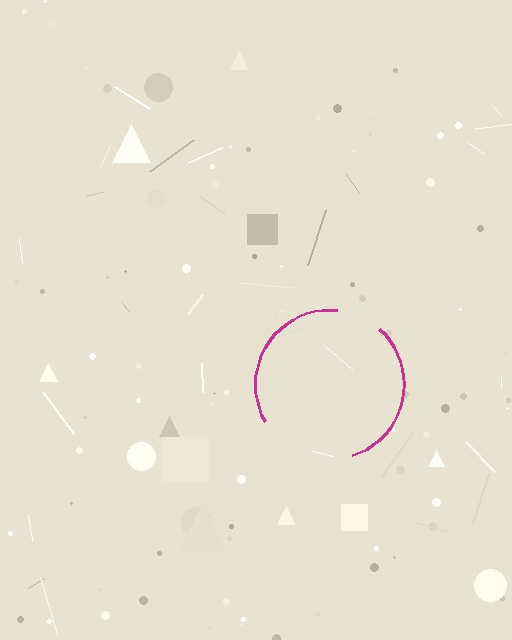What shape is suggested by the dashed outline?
The dashed outline suggests a circle.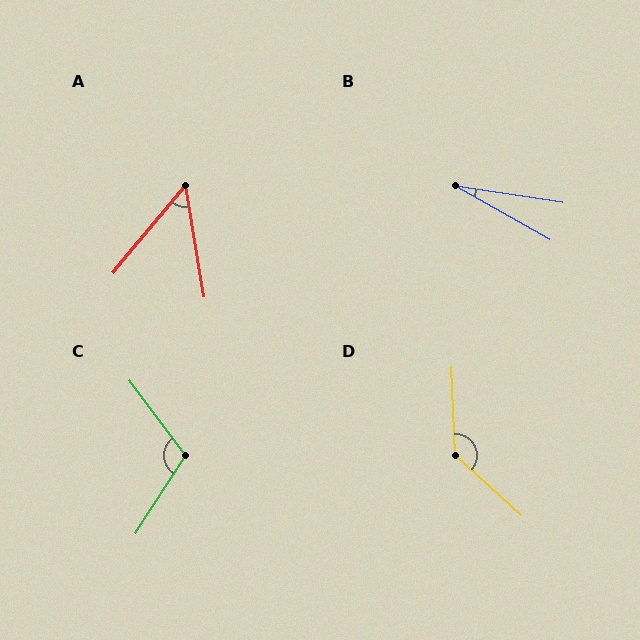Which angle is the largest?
D, at approximately 134 degrees.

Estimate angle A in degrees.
Approximately 49 degrees.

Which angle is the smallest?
B, at approximately 21 degrees.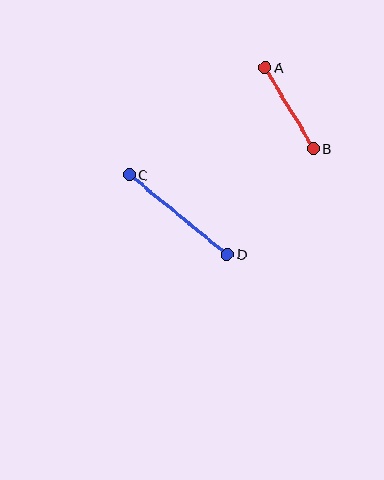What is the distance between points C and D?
The distance is approximately 126 pixels.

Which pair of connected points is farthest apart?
Points C and D are farthest apart.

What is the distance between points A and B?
The distance is approximately 94 pixels.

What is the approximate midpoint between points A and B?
The midpoint is at approximately (289, 108) pixels.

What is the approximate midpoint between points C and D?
The midpoint is at approximately (178, 215) pixels.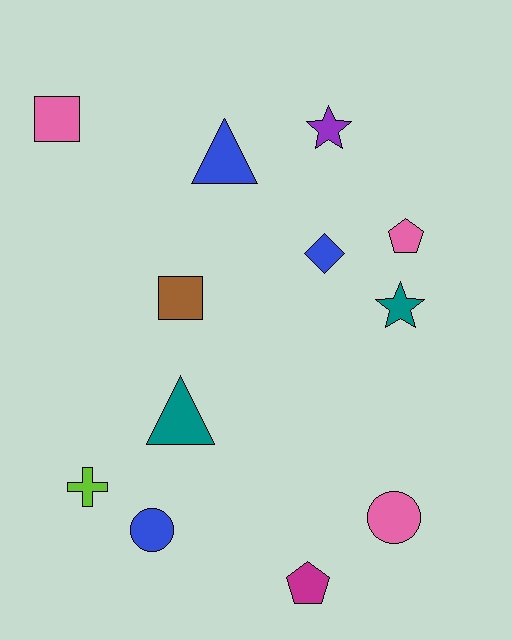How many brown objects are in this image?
There is 1 brown object.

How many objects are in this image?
There are 12 objects.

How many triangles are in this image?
There are 2 triangles.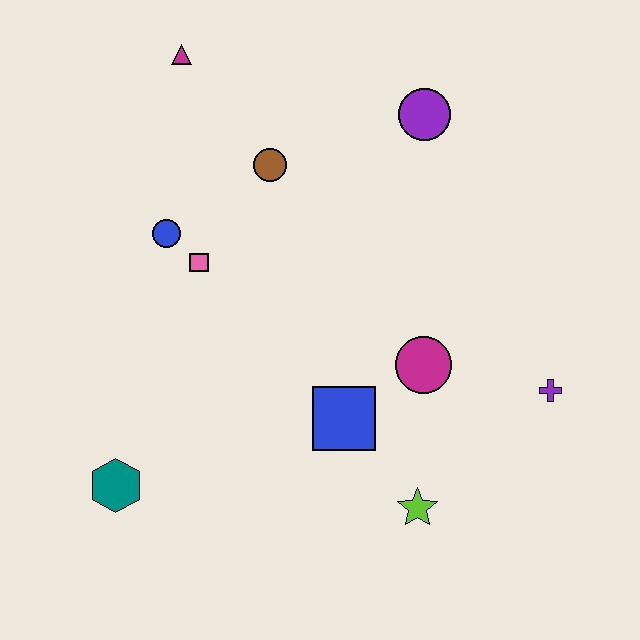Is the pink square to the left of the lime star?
Yes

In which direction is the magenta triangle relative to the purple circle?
The magenta triangle is to the left of the purple circle.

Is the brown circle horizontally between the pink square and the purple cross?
Yes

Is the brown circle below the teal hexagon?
No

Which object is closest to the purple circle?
The brown circle is closest to the purple circle.